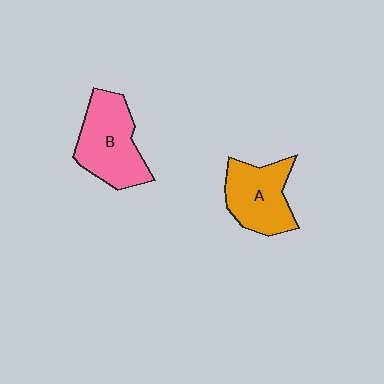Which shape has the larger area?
Shape B (pink).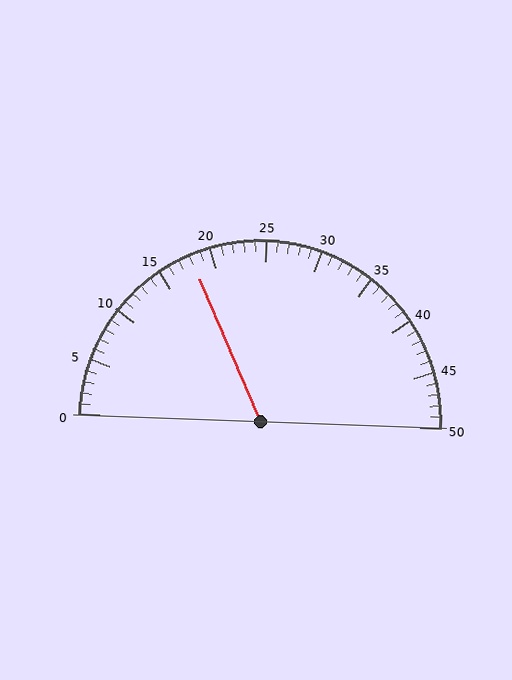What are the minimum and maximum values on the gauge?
The gauge ranges from 0 to 50.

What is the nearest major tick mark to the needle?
The nearest major tick mark is 20.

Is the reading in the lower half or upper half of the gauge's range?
The reading is in the lower half of the range (0 to 50).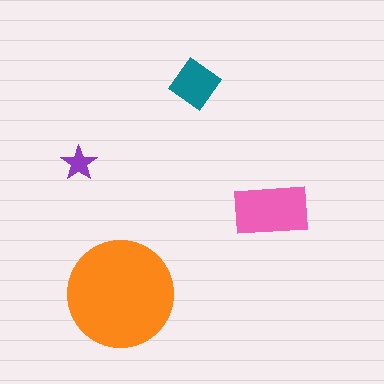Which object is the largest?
The orange circle.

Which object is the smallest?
The purple star.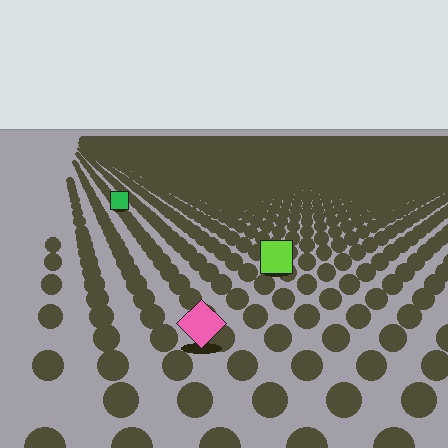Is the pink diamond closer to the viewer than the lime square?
Yes. The pink diamond is closer — you can tell from the texture gradient: the ground texture is coarser near it.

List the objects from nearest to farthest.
From nearest to farthest: the pink diamond, the lime square, the green square.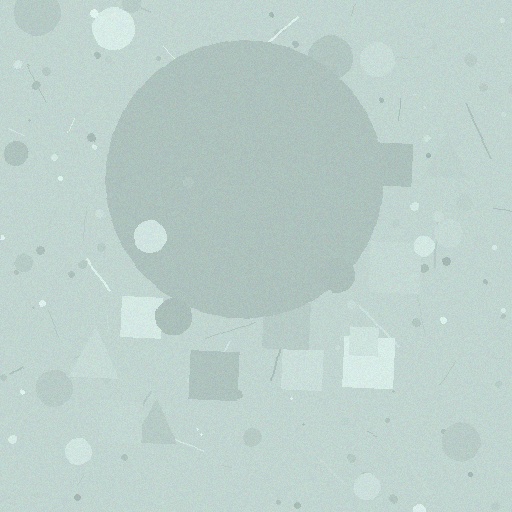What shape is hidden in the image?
A circle is hidden in the image.